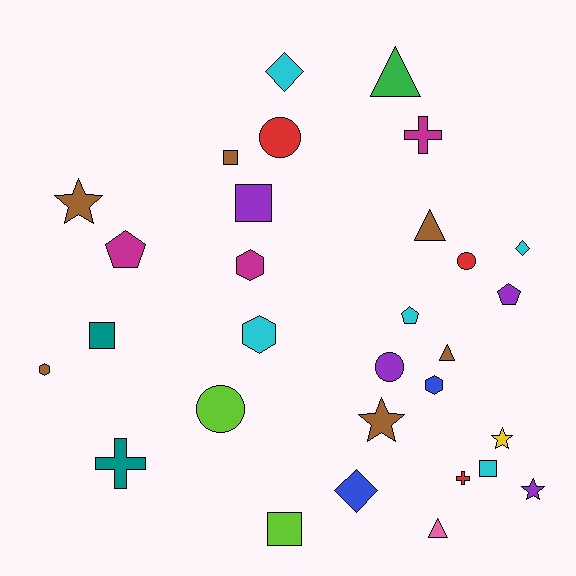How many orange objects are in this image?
There are no orange objects.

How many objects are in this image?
There are 30 objects.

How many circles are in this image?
There are 4 circles.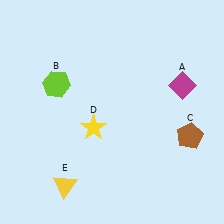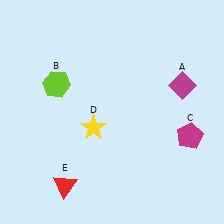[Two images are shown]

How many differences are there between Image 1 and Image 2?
There are 2 differences between the two images.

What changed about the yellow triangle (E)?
In Image 1, E is yellow. In Image 2, it changed to red.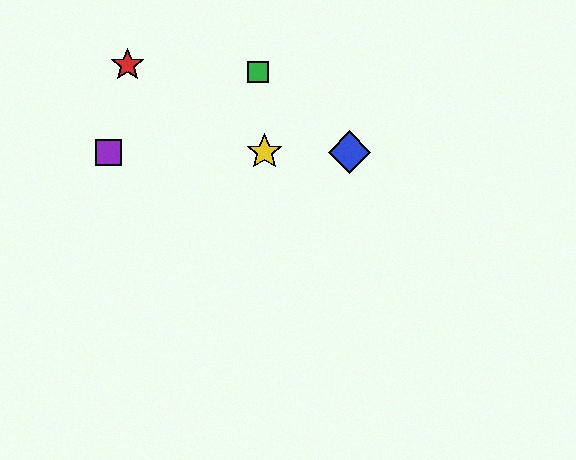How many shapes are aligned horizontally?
3 shapes (the blue diamond, the yellow star, the purple square) are aligned horizontally.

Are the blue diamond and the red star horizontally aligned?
No, the blue diamond is at y≈152 and the red star is at y≈65.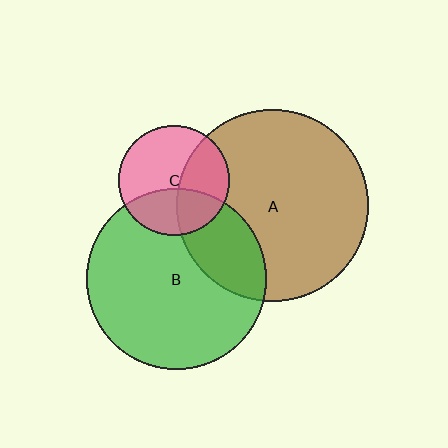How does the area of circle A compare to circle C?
Approximately 3.0 times.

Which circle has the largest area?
Circle A (brown).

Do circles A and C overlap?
Yes.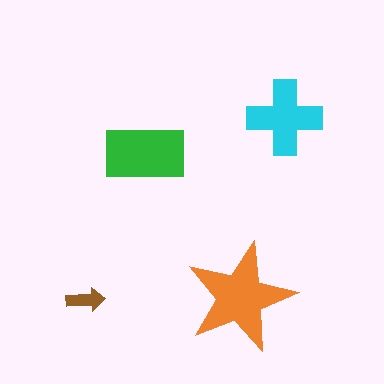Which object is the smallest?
The brown arrow.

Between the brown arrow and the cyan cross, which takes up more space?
The cyan cross.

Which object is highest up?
The cyan cross is topmost.